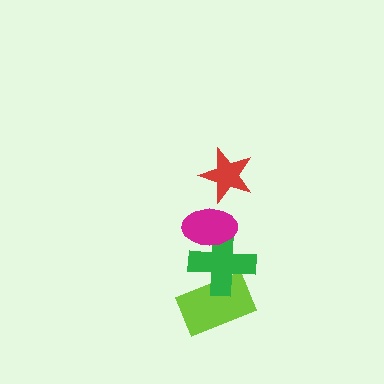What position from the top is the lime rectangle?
The lime rectangle is 4th from the top.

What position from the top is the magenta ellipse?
The magenta ellipse is 2nd from the top.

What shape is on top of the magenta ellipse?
The red star is on top of the magenta ellipse.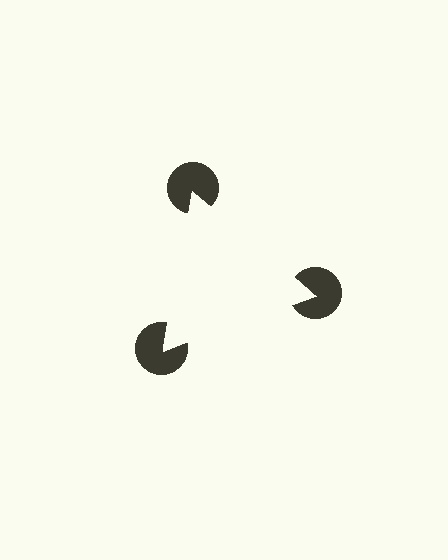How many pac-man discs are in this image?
There are 3 — one at each vertex of the illusory triangle.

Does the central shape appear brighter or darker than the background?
It typically appears slightly brighter than the background, even though no actual brightness change is drawn.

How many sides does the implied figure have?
3 sides.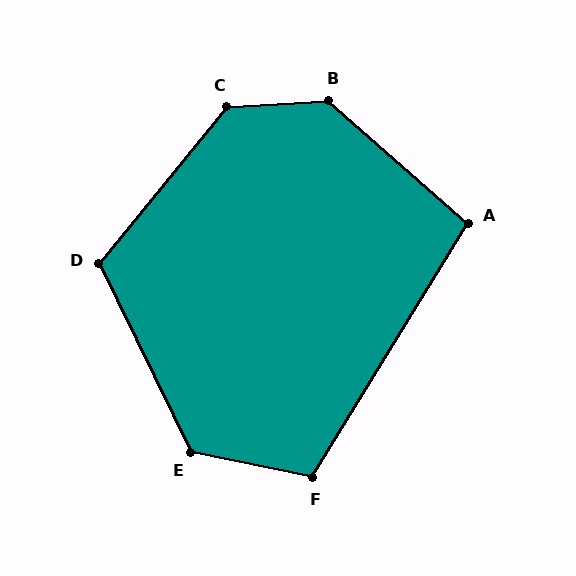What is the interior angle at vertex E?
Approximately 128 degrees (obtuse).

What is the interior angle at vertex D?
Approximately 115 degrees (obtuse).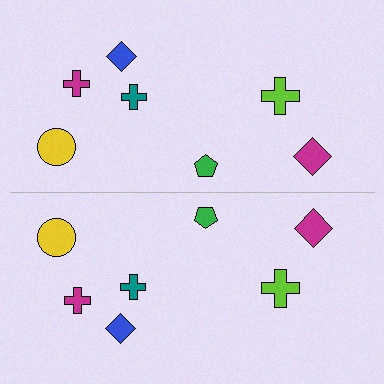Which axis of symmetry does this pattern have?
The pattern has a horizontal axis of symmetry running through the center of the image.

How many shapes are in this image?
There are 14 shapes in this image.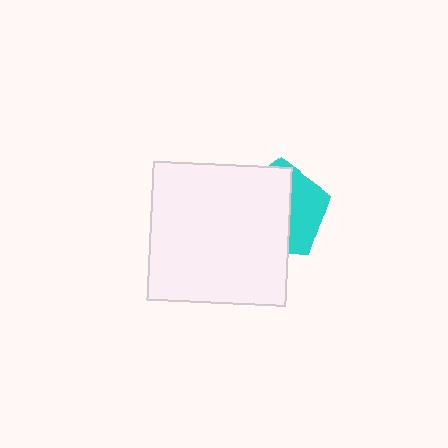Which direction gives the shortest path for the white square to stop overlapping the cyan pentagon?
Moving left gives the shortest separation.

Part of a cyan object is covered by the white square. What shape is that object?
It is a pentagon.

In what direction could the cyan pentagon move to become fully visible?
The cyan pentagon could move right. That would shift it out from behind the white square entirely.